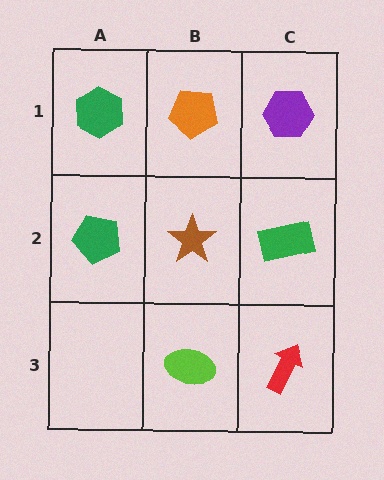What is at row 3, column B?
A lime ellipse.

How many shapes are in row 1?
3 shapes.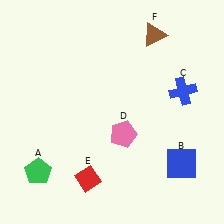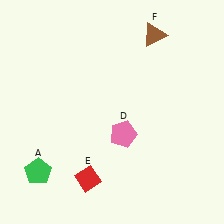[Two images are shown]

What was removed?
The blue cross (C), the blue square (B) were removed in Image 2.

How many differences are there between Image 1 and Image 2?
There are 2 differences between the two images.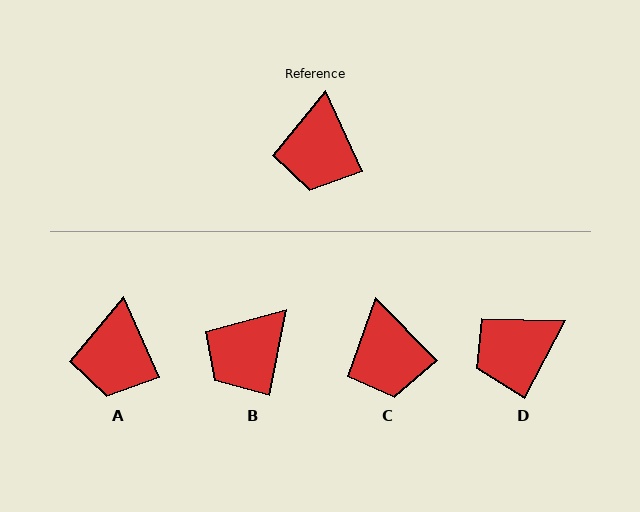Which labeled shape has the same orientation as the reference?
A.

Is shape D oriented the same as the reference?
No, it is off by about 52 degrees.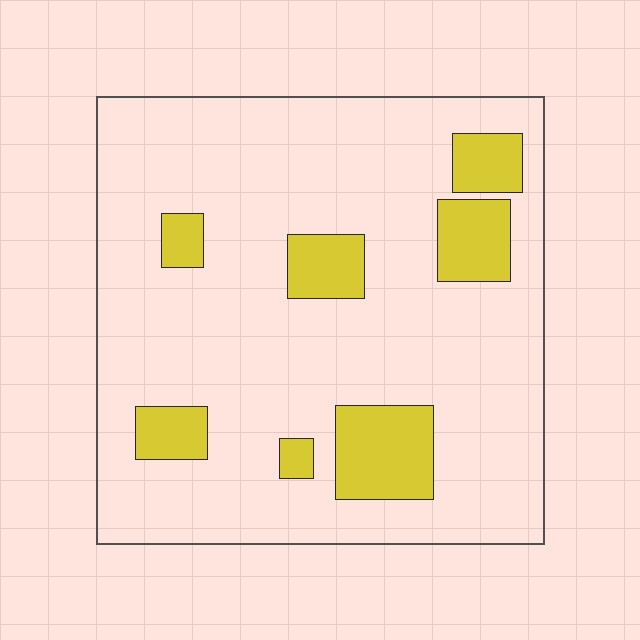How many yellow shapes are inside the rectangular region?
7.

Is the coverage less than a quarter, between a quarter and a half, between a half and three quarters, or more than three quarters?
Less than a quarter.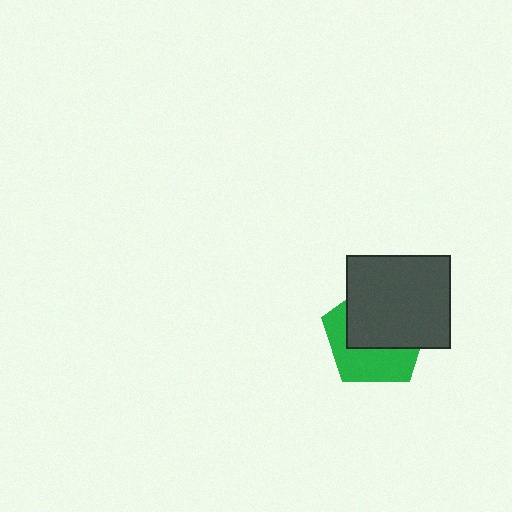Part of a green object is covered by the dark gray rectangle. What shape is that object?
It is a pentagon.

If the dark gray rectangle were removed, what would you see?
You would see the complete green pentagon.